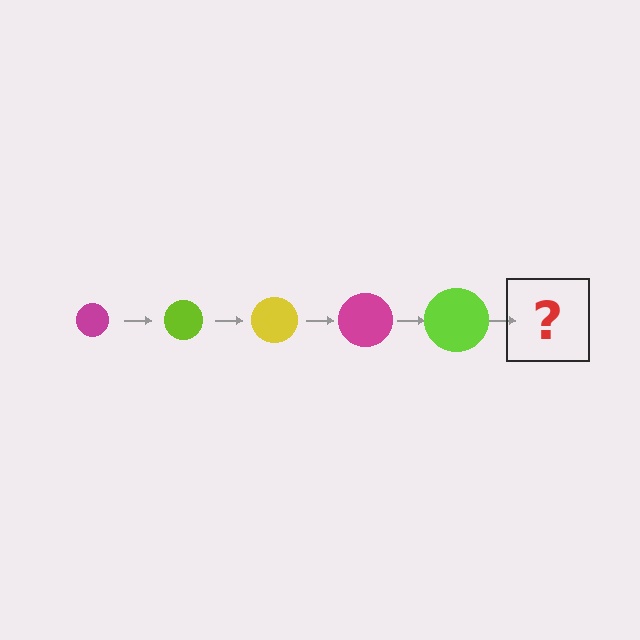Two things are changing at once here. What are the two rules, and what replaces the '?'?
The two rules are that the circle grows larger each step and the color cycles through magenta, lime, and yellow. The '?' should be a yellow circle, larger than the previous one.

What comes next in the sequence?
The next element should be a yellow circle, larger than the previous one.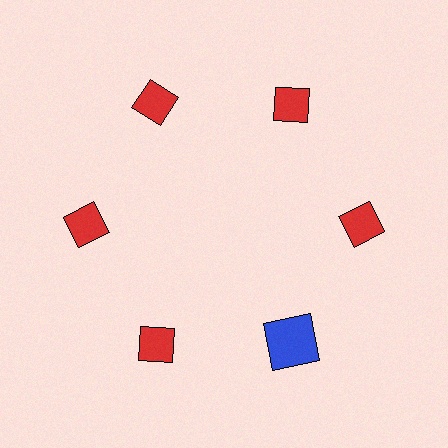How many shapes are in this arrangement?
There are 6 shapes arranged in a ring pattern.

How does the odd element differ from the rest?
It differs in both color (blue instead of red) and shape (square instead of diamond).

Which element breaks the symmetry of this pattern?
The blue square at roughly the 5 o'clock position breaks the symmetry. All other shapes are red diamonds.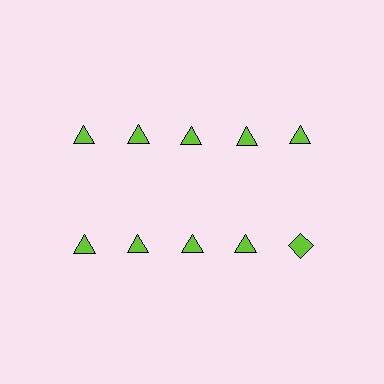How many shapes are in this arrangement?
There are 10 shapes arranged in a grid pattern.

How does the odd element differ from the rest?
It has a different shape: diamond instead of triangle.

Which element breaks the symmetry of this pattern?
The lime diamond in the second row, rightmost column breaks the symmetry. All other shapes are lime triangles.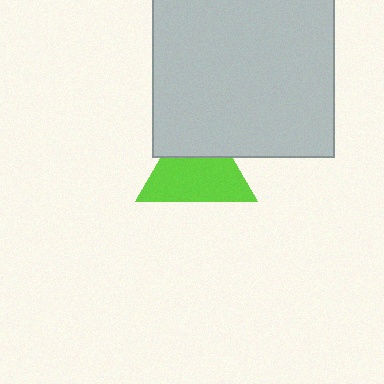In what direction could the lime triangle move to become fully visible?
The lime triangle could move down. That would shift it out from behind the light gray rectangle entirely.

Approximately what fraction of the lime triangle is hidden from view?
Roughly 34% of the lime triangle is hidden behind the light gray rectangle.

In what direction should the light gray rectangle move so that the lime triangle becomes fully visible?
The light gray rectangle should move up. That is the shortest direction to clear the overlap and leave the lime triangle fully visible.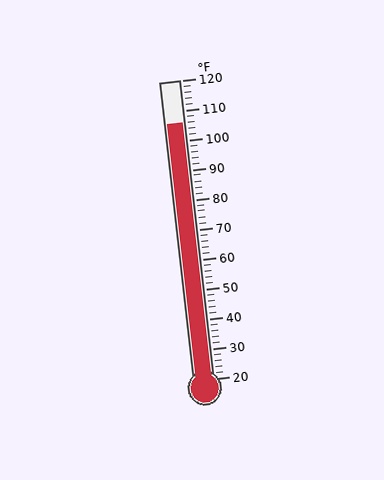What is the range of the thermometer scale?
The thermometer scale ranges from 20°F to 120°F.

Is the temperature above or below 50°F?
The temperature is above 50°F.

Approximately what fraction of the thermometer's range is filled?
The thermometer is filled to approximately 85% of its range.